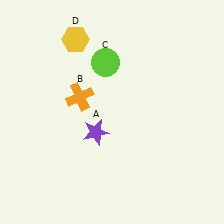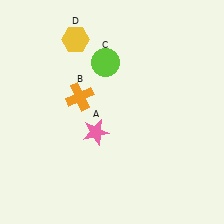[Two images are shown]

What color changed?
The star (A) changed from purple in Image 1 to pink in Image 2.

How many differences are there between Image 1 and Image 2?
There is 1 difference between the two images.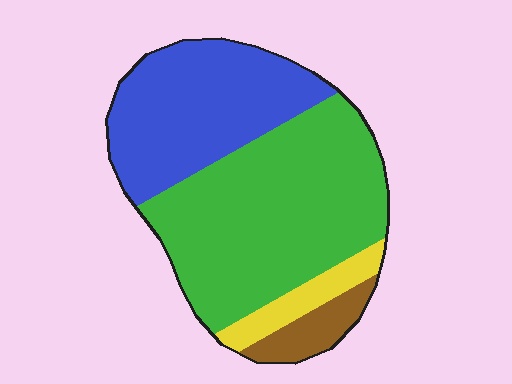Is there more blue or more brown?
Blue.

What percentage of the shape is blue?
Blue takes up between a quarter and a half of the shape.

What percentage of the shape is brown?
Brown covers about 5% of the shape.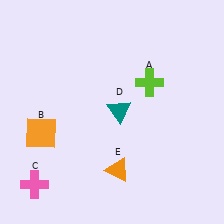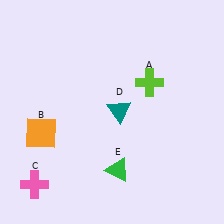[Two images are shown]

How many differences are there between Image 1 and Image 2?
There is 1 difference between the two images.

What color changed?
The triangle (E) changed from orange in Image 1 to green in Image 2.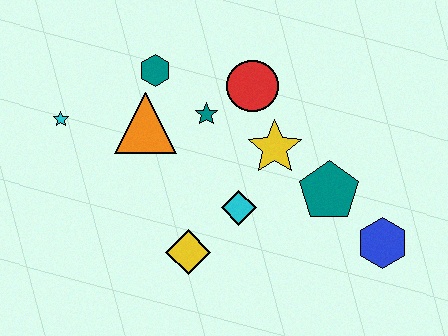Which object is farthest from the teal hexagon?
The blue hexagon is farthest from the teal hexagon.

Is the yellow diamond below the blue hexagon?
Yes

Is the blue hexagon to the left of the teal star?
No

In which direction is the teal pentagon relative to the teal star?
The teal pentagon is to the right of the teal star.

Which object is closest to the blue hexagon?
The teal pentagon is closest to the blue hexagon.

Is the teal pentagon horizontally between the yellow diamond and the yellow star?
No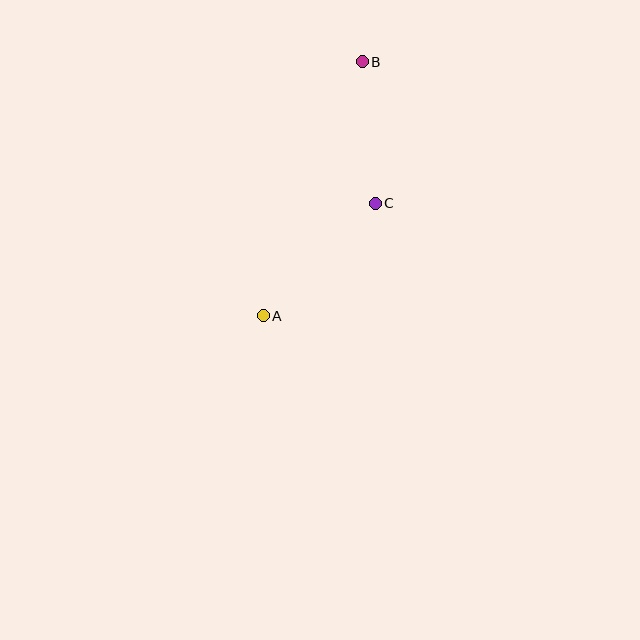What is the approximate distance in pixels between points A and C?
The distance between A and C is approximately 159 pixels.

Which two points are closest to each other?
Points B and C are closest to each other.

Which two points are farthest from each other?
Points A and B are farthest from each other.